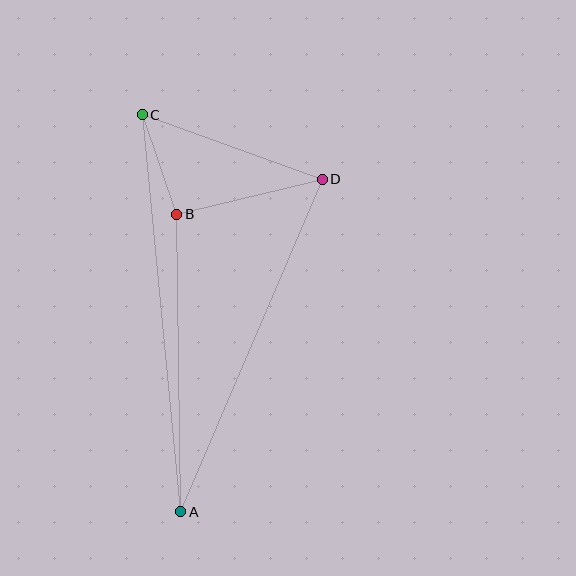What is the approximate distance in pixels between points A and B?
The distance between A and B is approximately 298 pixels.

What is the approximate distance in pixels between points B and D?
The distance between B and D is approximately 150 pixels.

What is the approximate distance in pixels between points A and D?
The distance between A and D is approximately 362 pixels.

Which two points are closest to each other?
Points B and C are closest to each other.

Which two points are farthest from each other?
Points A and C are farthest from each other.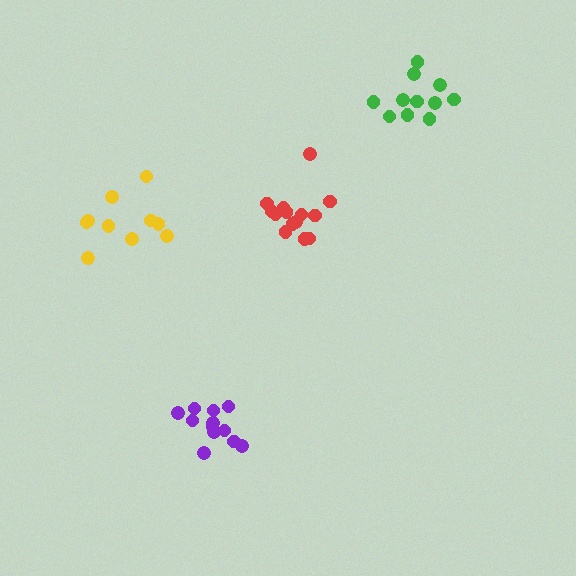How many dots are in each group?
Group 1: 11 dots, Group 2: 14 dots, Group 3: 12 dots, Group 4: 10 dots (47 total).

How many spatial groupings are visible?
There are 4 spatial groupings.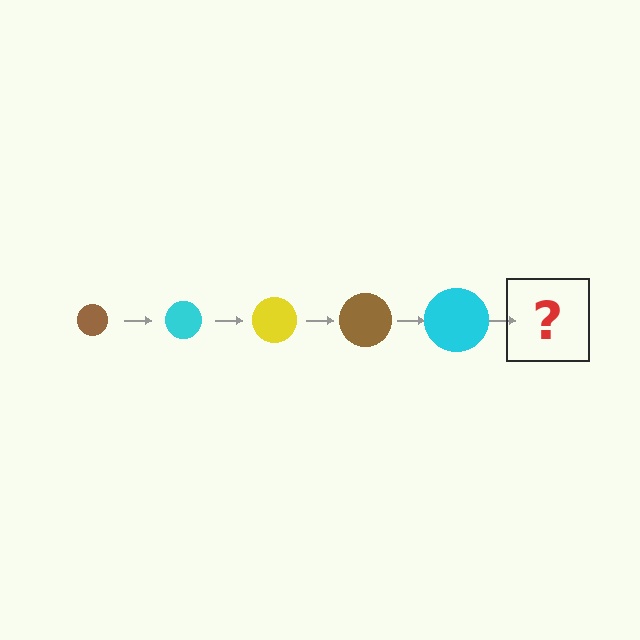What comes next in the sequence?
The next element should be a yellow circle, larger than the previous one.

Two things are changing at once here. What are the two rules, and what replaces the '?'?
The two rules are that the circle grows larger each step and the color cycles through brown, cyan, and yellow. The '?' should be a yellow circle, larger than the previous one.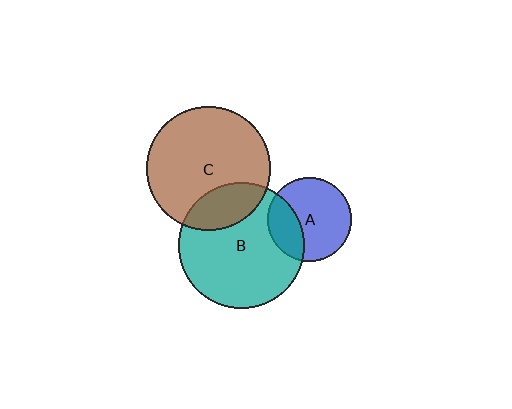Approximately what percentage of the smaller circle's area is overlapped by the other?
Approximately 20%.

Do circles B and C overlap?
Yes.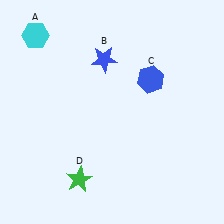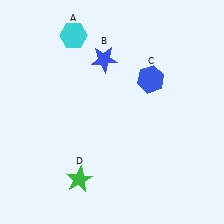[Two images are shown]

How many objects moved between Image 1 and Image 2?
1 object moved between the two images.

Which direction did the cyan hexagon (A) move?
The cyan hexagon (A) moved right.